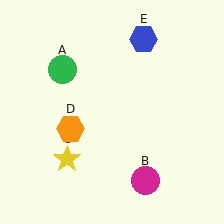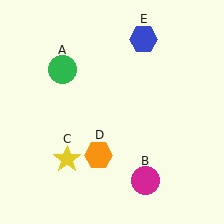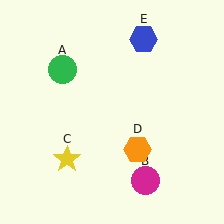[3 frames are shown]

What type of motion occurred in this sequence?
The orange hexagon (object D) rotated counterclockwise around the center of the scene.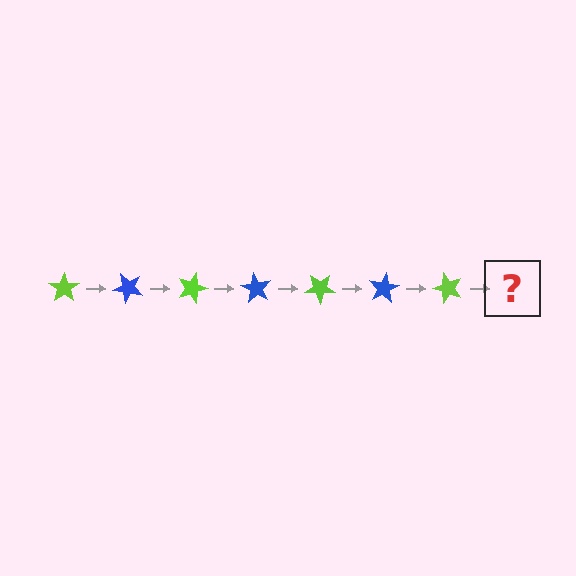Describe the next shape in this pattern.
It should be a blue star, rotated 315 degrees from the start.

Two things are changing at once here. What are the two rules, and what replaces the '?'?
The two rules are that it rotates 45 degrees each step and the color cycles through lime and blue. The '?' should be a blue star, rotated 315 degrees from the start.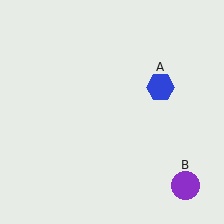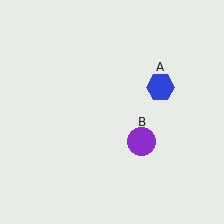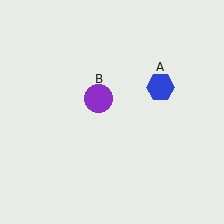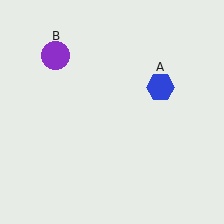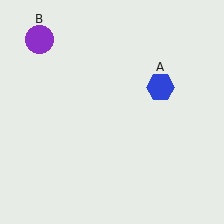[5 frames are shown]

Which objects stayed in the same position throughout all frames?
Blue hexagon (object A) remained stationary.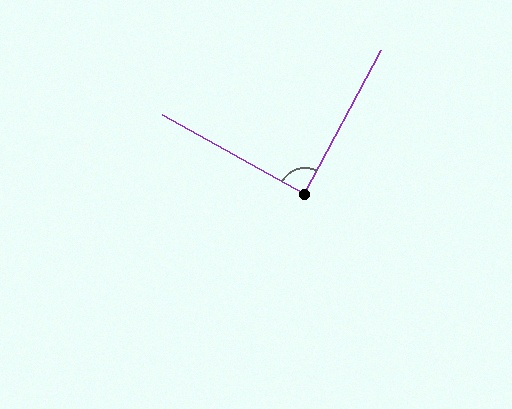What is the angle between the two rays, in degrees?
Approximately 89 degrees.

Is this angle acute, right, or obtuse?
It is approximately a right angle.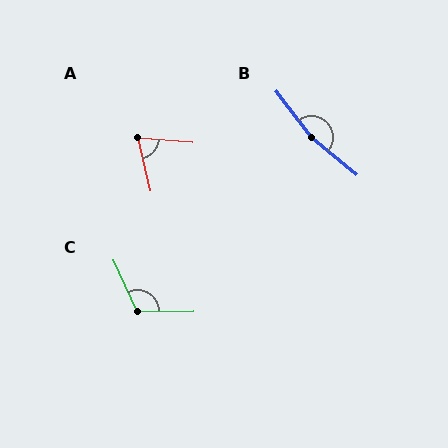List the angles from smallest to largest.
A (73°), C (114°), B (167°).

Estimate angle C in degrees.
Approximately 114 degrees.